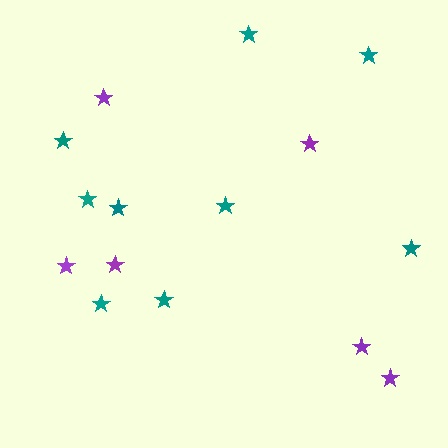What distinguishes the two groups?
There are 2 groups: one group of teal stars (9) and one group of purple stars (6).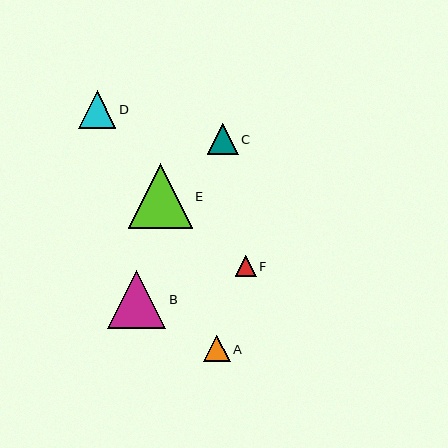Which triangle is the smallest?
Triangle F is the smallest with a size of approximately 21 pixels.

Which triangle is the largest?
Triangle E is the largest with a size of approximately 64 pixels.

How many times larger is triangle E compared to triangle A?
Triangle E is approximately 2.4 times the size of triangle A.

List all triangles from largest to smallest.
From largest to smallest: E, B, D, C, A, F.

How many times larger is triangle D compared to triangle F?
Triangle D is approximately 1.8 times the size of triangle F.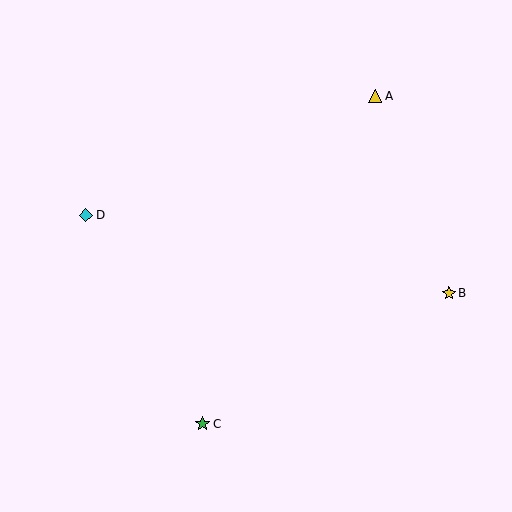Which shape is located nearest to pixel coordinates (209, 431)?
The green star (labeled C) at (203, 424) is nearest to that location.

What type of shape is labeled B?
Shape B is a yellow star.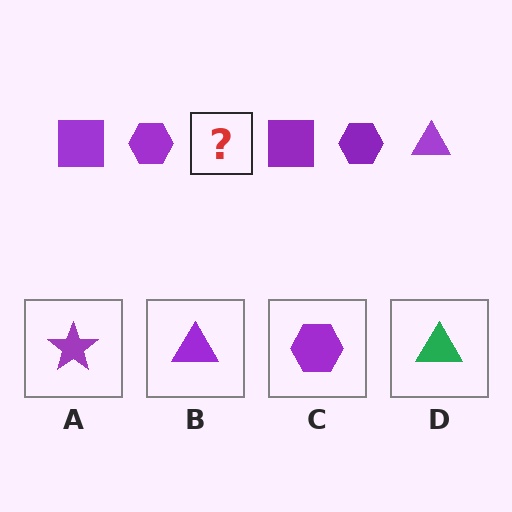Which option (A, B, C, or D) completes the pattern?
B.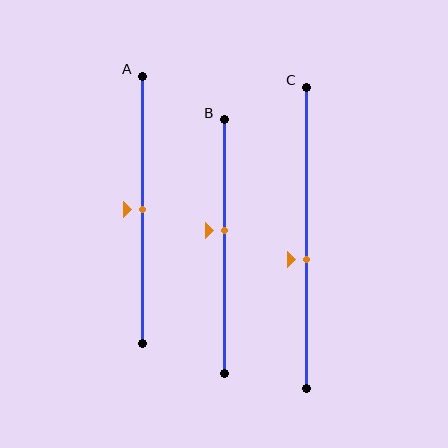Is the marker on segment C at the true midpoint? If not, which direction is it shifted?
No, the marker on segment C is shifted downward by about 7% of the segment length.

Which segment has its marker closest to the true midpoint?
Segment A has its marker closest to the true midpoint.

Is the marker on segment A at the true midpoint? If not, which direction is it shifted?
Yes, the marker on segment A is at the true midpoint.